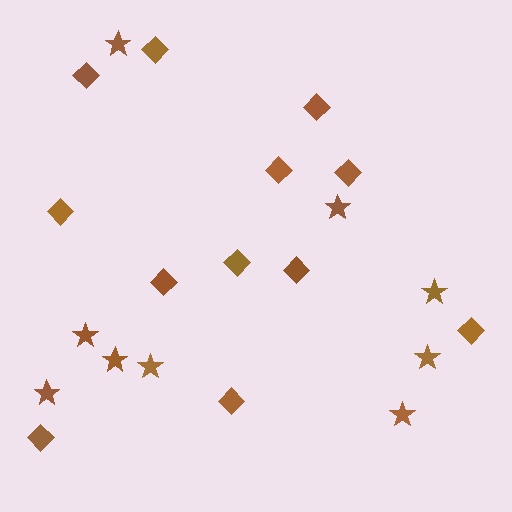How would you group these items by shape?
There are 2 groups: one group of stars (9) and one group of diamonds (12).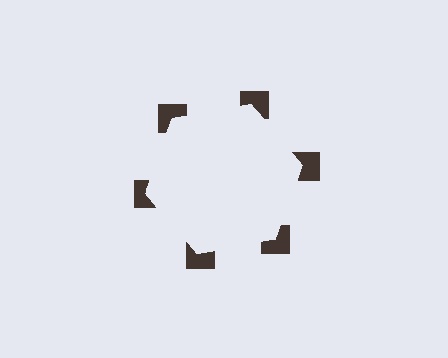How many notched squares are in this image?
There are 6 — one at each vertex of the illusory hexagon.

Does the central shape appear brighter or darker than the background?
It typically appears slightly brighter than the background, even though no actual brightness change is drawn.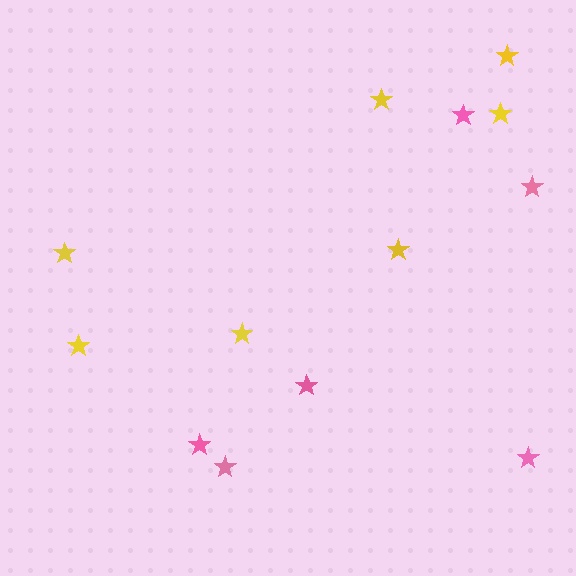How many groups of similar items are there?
There are 2 groups: one group of yellow stars (7) and one group of pink stars (6).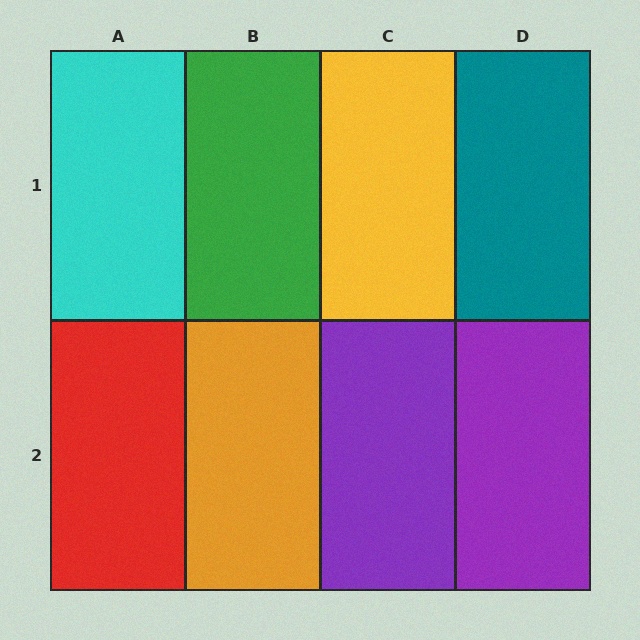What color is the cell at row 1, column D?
Teal.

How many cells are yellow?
1 cell is yellow.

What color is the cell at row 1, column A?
Cyan.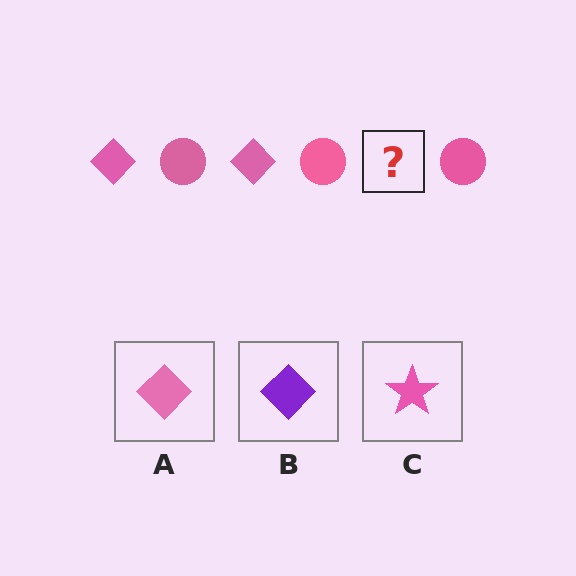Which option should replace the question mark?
Option A.